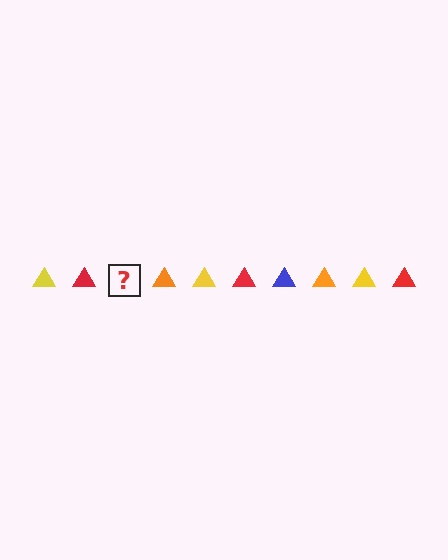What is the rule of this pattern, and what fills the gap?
The rule is that the pattern cycles through yellow, red, blue, orange triangles. The gap should be filled with a blue triangle.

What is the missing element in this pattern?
The missing element is a blue triangle.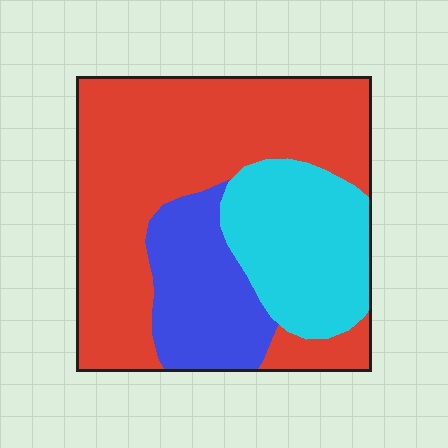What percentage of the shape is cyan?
Cyan covers 24% of the shape.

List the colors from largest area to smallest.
From largest to smallest: red, cyan, blue.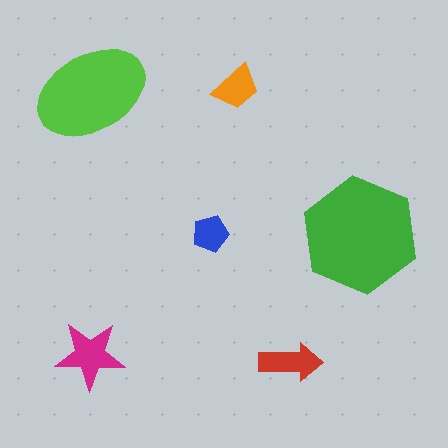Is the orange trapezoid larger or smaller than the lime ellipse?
Smaller.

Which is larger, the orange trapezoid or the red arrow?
The red arrow.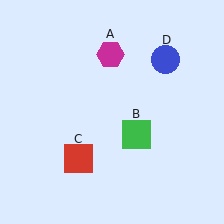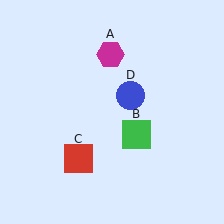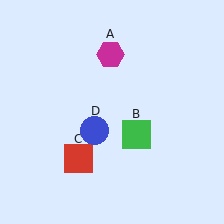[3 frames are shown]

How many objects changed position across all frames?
1 object changed position: blue circle (object D).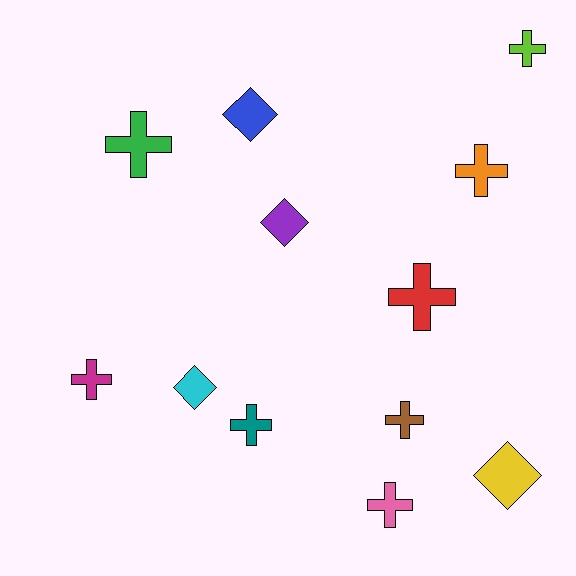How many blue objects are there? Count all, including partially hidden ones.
There is 1 blue object.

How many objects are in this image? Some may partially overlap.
There are 12 objects.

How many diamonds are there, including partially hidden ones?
There are 4 diamonds.